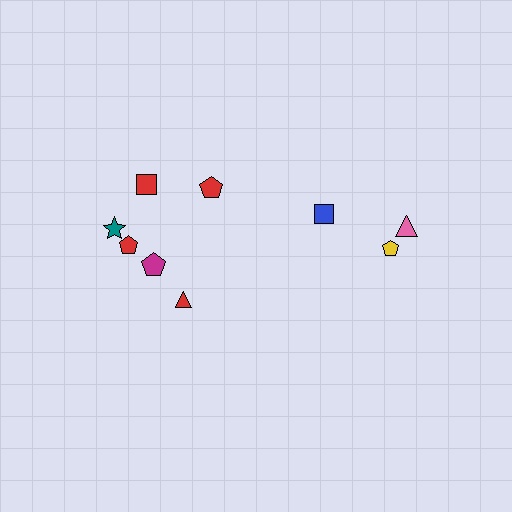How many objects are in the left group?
There are 6 objects.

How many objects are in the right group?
There are 3 objects.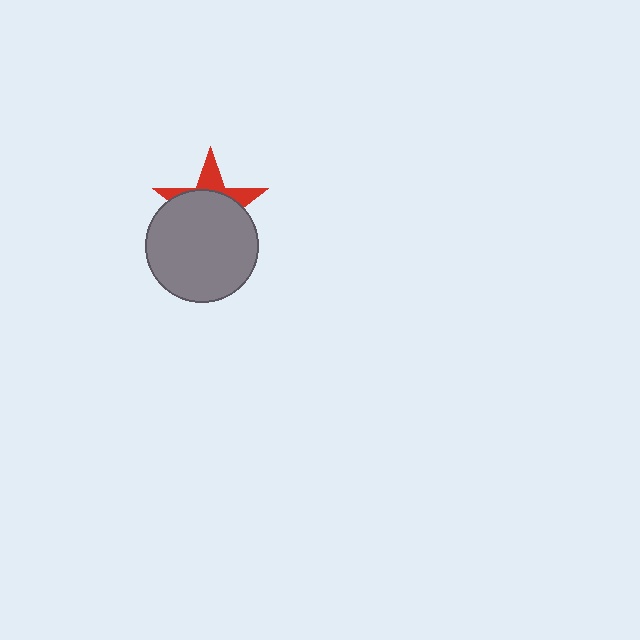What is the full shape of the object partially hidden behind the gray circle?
The partially hidden object is a red star.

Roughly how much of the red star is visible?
A small part of it is visible (roughly 33%).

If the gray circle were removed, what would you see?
You would see the complete red star.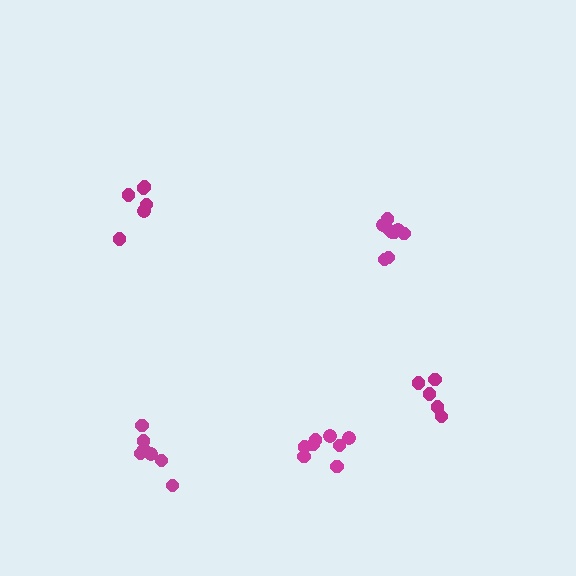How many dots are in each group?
Group 1: 8 dots, Group 2: 7 dots, Group 3: 5 dots, Group 4: 6 dots, Group 5: 9 dots (35 total).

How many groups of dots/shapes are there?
There are 5 groups.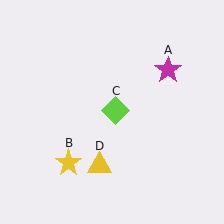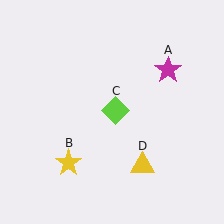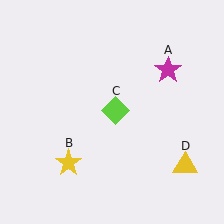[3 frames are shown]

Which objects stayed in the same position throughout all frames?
Magenta star (object A) and yellow star (object B) and lime diamond (object C) remained stationary.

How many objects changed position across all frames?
1 object changed position: yellow triangle (object D).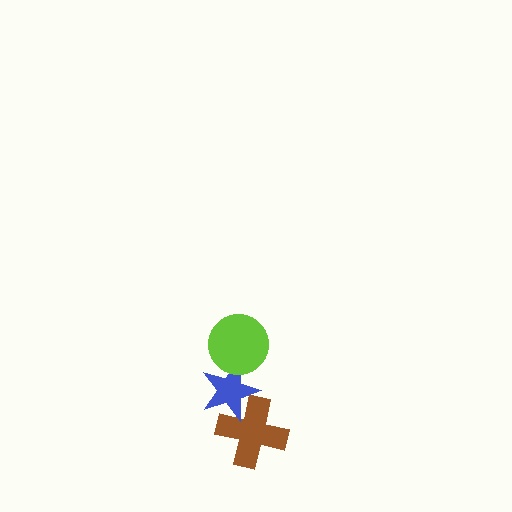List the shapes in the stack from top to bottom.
From top to bottom: the lime circle, the blue star, the brown cross.